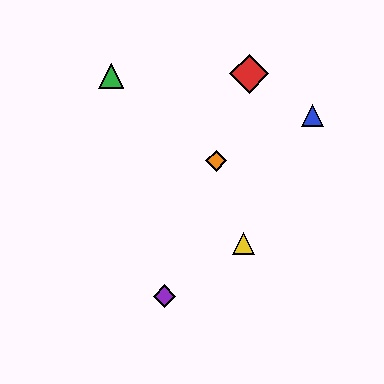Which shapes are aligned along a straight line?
The red diamond, the purple diamond, the orange diamond are aligned along a straight line.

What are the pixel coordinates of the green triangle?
The green triangle is at (111, 76).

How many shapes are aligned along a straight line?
3 shapes (the red diamond, the purple diamond, the orange diamond) are aligned along a straight line.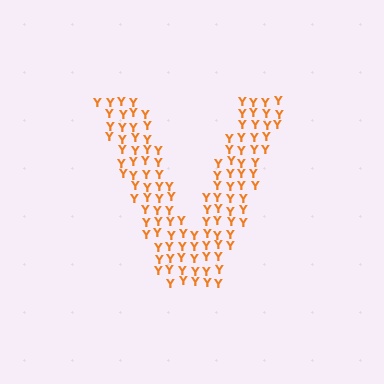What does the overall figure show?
The overall figure shows the letter V.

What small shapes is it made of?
It is made of small letter Y's.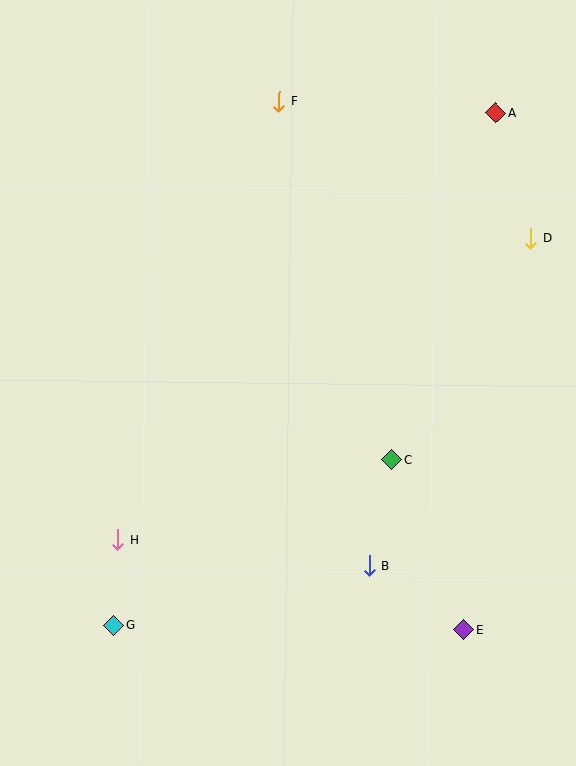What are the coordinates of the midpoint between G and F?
The midpoint between G and F is at (196, 363).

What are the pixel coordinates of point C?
Point C is at (392, 460).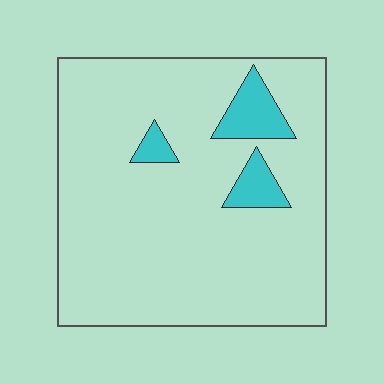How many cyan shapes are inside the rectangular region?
3.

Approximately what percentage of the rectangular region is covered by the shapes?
Approximately 10%.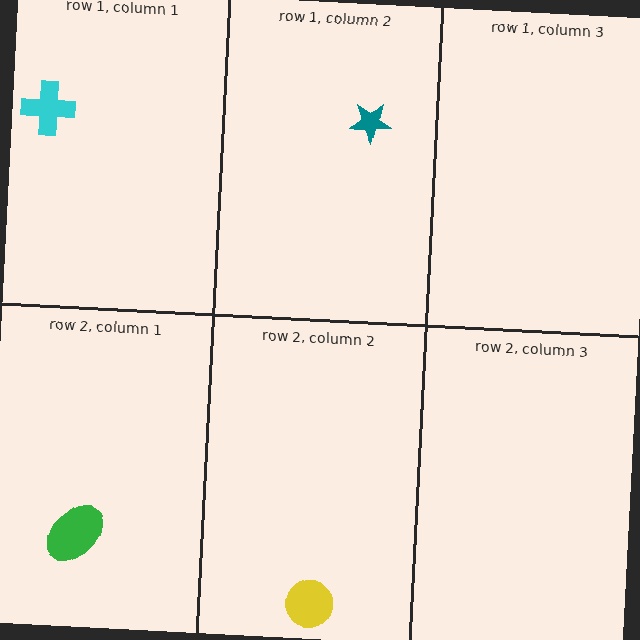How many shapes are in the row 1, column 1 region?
1.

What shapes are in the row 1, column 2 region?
The teal star.